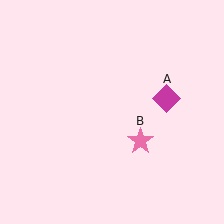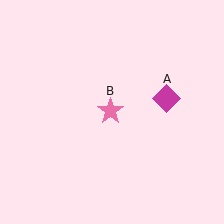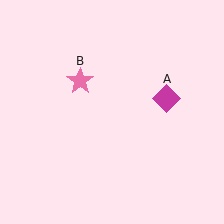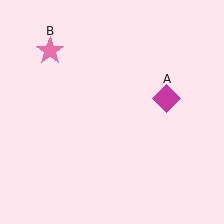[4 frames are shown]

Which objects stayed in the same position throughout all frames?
Magenta diamond (object A) remained stationary.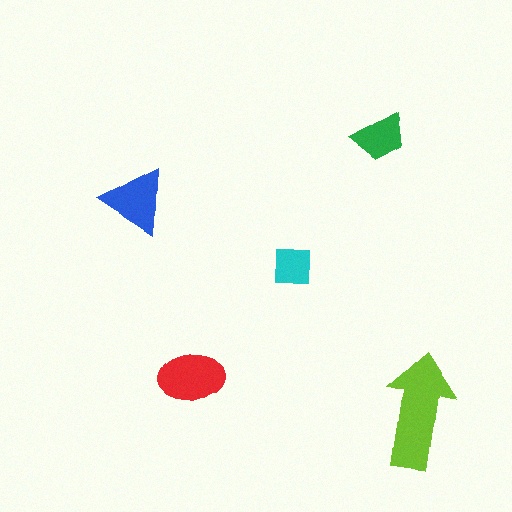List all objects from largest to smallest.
The lime arrow, the red ellipse, the blue triangle, the green trapezoid, the cyan square.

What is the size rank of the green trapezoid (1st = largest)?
4th.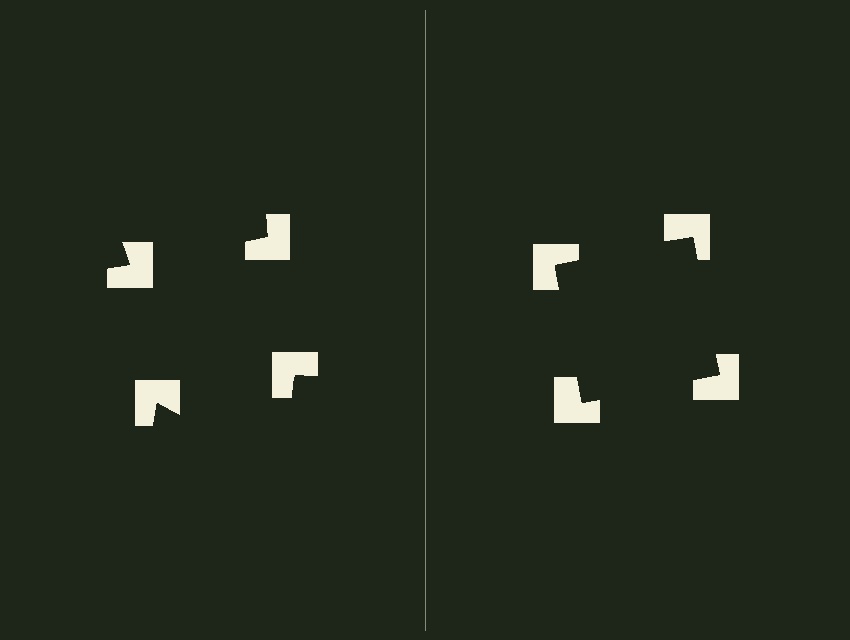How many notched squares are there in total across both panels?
8 — 4 on each side.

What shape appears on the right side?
An illusory square.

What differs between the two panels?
The notched squares are positioned identically on both sides; only the wedge orientations differ. On the right they align to a square; on the left they are misaligned.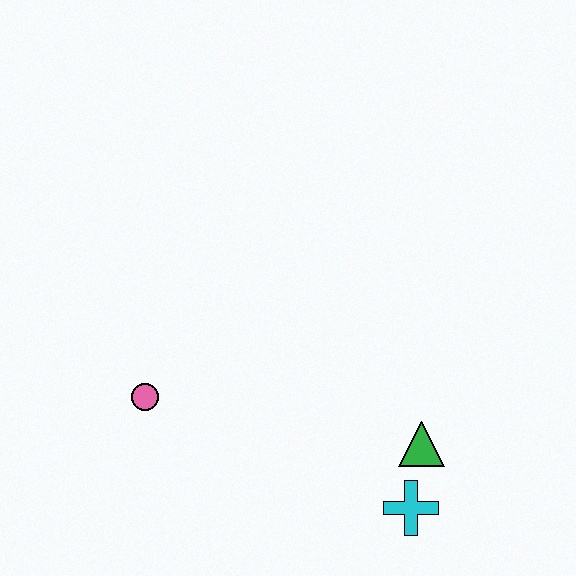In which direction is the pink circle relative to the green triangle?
The pink circle is to the left of the green triangle.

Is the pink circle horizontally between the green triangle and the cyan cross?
No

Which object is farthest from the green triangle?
The pink circle is farthest from the green triangle.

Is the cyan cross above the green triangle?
No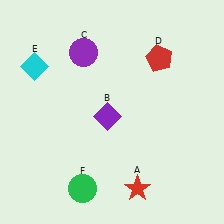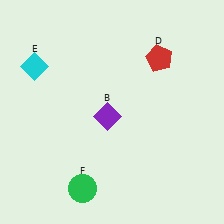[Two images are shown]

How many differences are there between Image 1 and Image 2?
There are 2 differences between the two images.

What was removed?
The purple circle (C), the red star (A) were removed in Image 2.